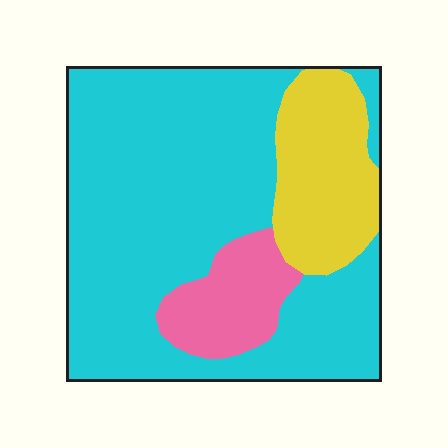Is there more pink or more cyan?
Cyan.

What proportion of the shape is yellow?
Yellow takes up between a sixth and a third of the shape.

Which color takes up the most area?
Cyan, at roughly 70%.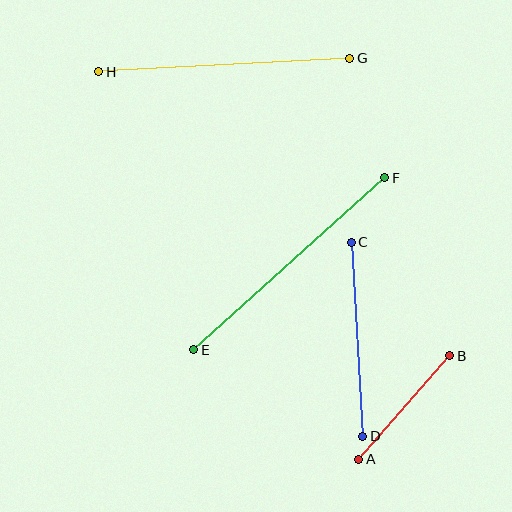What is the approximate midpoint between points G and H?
The midpoint is at approximately (224, 65) pixels.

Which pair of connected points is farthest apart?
Points E and F are farthest apart.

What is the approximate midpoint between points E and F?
The midpoint is at approximately (289, 264) pixels.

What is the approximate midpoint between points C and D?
The midpoint is at approximately (357, 339) pixels.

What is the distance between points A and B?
The distance is approximately 138 pixels.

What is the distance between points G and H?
The distance is approximately 251 pixels.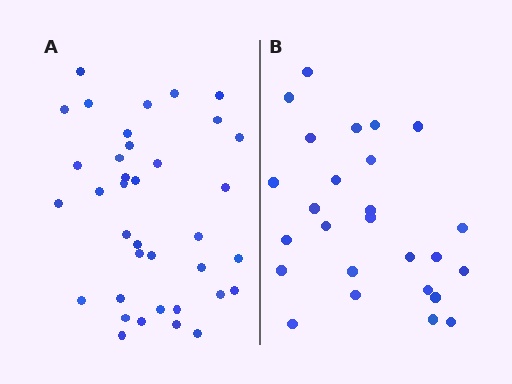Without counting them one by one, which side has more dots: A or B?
Region A (the left region) has more dots.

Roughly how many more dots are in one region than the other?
Region A has roughly 12 or so more dots than region B.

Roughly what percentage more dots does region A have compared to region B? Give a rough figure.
About 40% more.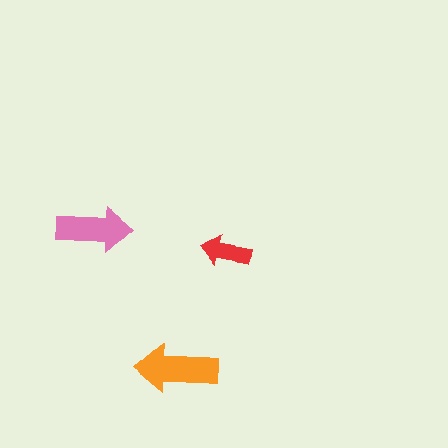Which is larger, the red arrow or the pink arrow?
The pink one.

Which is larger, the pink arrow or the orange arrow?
The orange one.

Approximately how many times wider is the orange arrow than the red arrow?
About 1.5 times wider.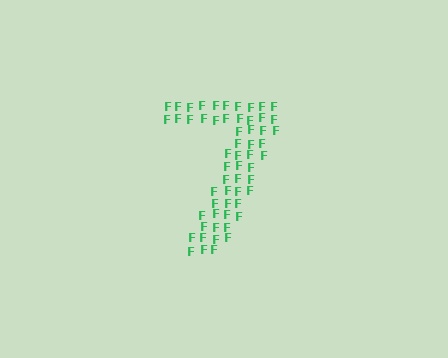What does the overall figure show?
The overall figure shows the digit 7.